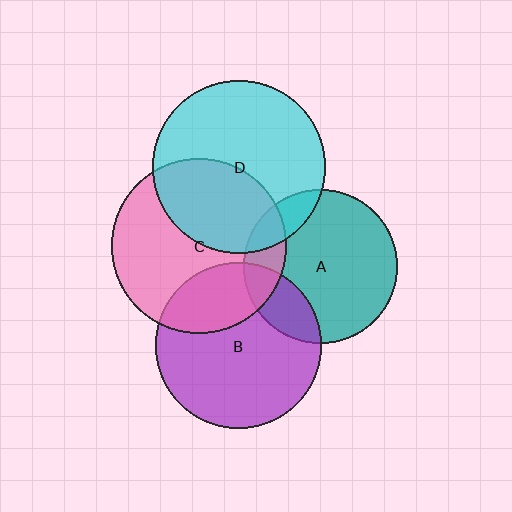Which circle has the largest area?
Circle C (pink).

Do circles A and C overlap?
Yes.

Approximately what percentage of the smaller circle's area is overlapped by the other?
Approximately 15%.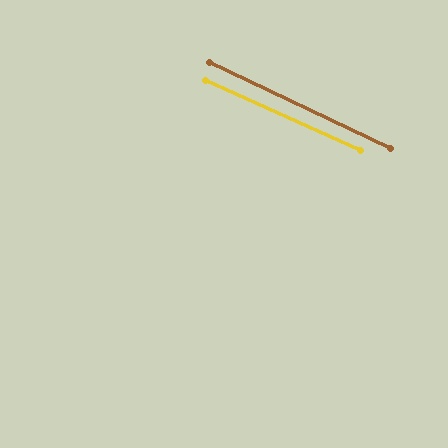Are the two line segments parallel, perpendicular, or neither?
Parallel — their directions differ by only 1.4°.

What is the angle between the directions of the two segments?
Approximately 1 degree.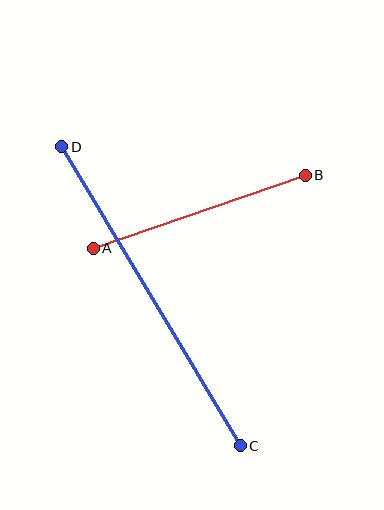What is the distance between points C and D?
The distance is approximately 349 pixels.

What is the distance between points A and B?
The distance is approximately 224 pixels.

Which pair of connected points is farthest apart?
Points C and D are farthest apart.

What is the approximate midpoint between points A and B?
The midpoint is at approximately (199, 212) pixels.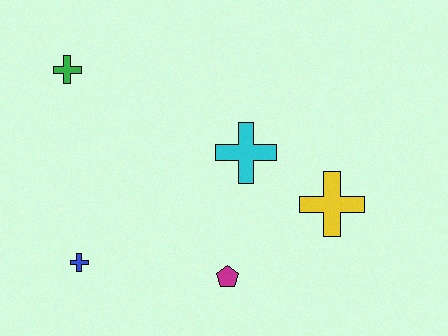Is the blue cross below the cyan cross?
Yes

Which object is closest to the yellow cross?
The cyan cross is closest to the yellow cross.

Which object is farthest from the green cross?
The yellow cross is farthest from the green cross.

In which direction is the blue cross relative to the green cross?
The blue cross is below the green cross.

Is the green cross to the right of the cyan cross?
No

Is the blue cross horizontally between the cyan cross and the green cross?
Yes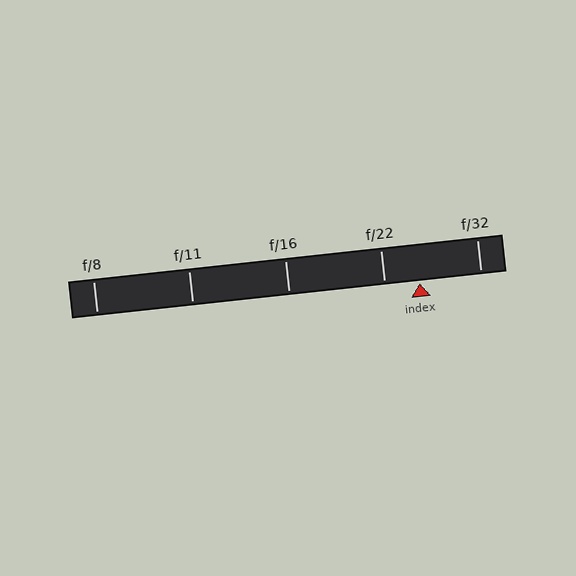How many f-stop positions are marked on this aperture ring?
There are 5 f-stop positions marked.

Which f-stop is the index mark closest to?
The index mark is closest to f/22.